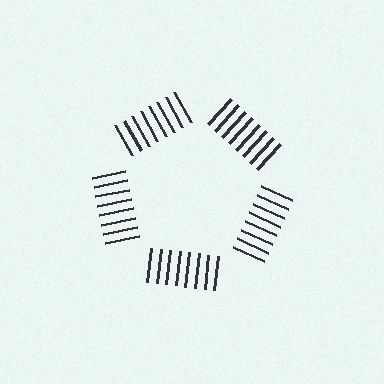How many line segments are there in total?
40 — 8 along each of the 5 edges.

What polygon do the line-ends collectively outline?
An illusory pentagon — the line segments terminate on its edges but no continuous stroke is drawn.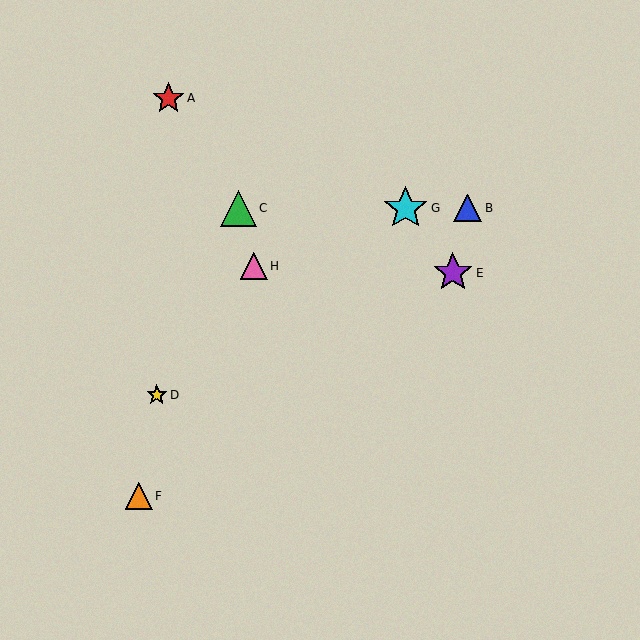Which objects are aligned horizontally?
Objects B, C, G are aligned horizontally.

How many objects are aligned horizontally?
3 objects (B, C, G) are aligned horizontally.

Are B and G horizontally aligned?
Yes, both are at y≈208.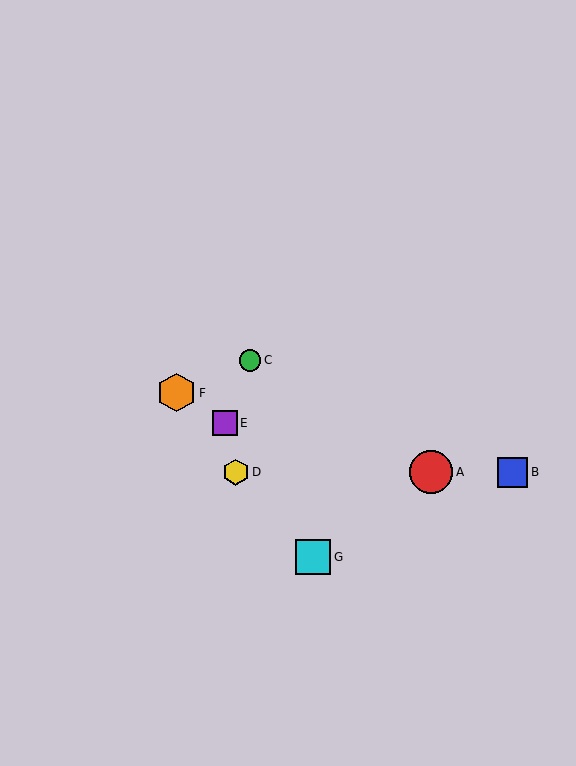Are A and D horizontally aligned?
Yes, both are at y≈472.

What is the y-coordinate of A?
Object A is at y≈472.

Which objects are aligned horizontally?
Objects A, B, D are aligned horizontally.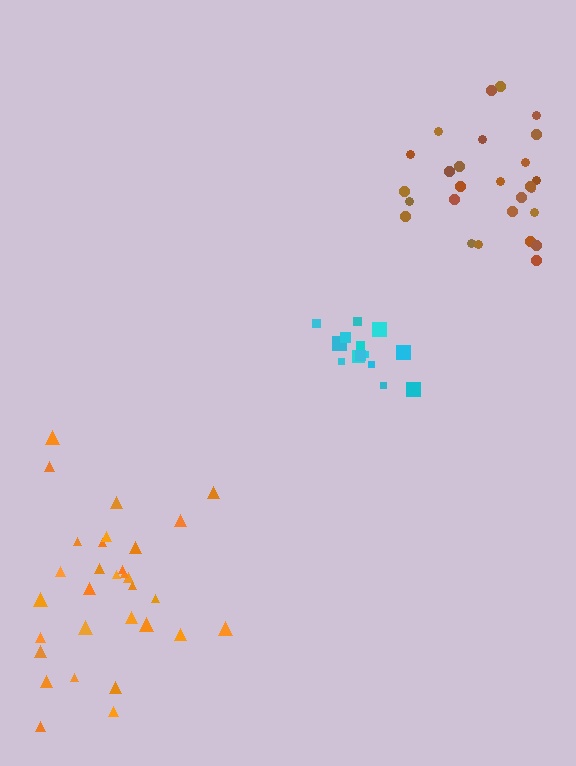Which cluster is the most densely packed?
Cyan.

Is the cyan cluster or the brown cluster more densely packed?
Cyan.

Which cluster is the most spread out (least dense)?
Brown.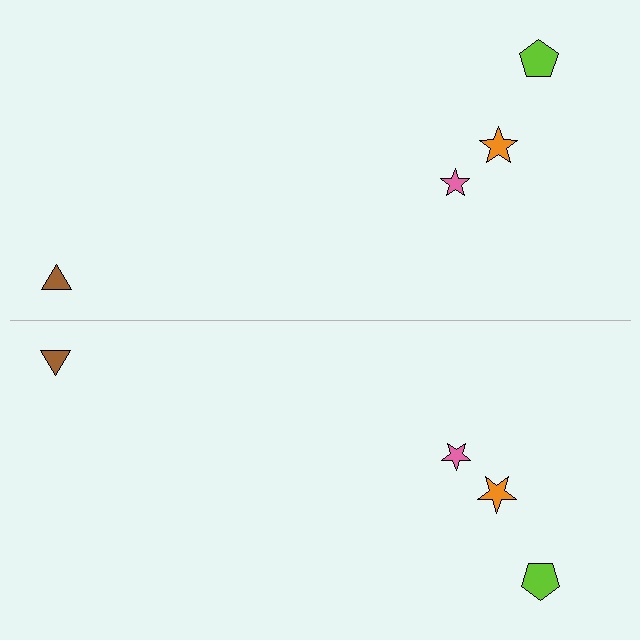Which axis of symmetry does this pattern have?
The pattern has a horizontal axis of symmetry running through the center of the image.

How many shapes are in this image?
There are 8 shapes in this image.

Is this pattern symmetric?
Yes, this pattern has bilateral (reflection) symmetry.